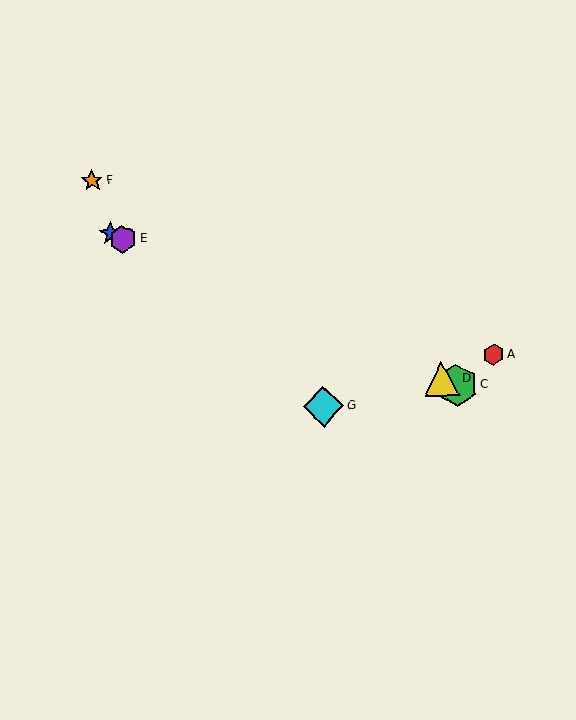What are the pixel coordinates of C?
Object C is at (457, 385).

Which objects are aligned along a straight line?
Objects B, C, D, E are aligned along a straight line.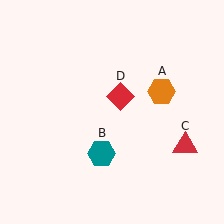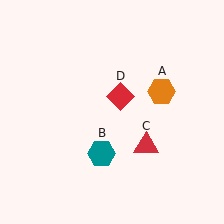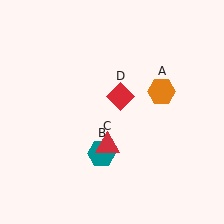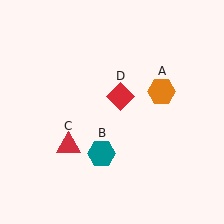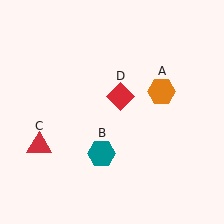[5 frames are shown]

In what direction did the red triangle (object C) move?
The red triangle (object C) moved left.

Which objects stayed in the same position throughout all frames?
Orange hexagon (object A) and teal hexagon (object B) and red diamond (object D) remained stationary.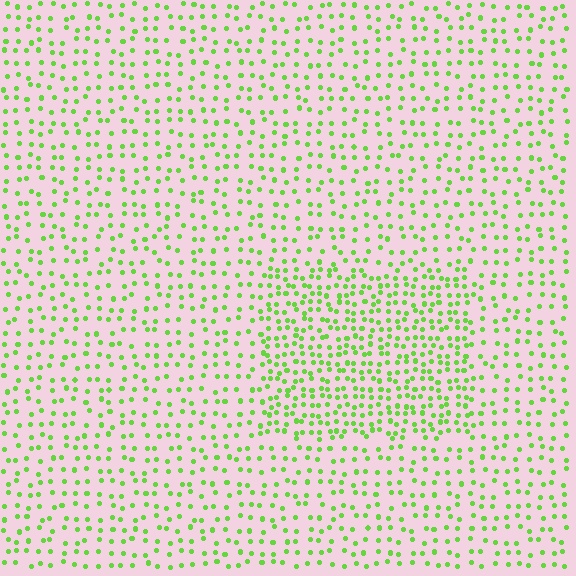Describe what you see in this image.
The image contains small lime elements arranged at two different densities. A rectangle-shaped region is visible where the elements are more densely packed than the surrounding area.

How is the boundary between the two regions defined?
The boundary is defined by a change in element density (approximately 1.9x ratio). All elements are the same color, size, and shape.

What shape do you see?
I see a rectangle.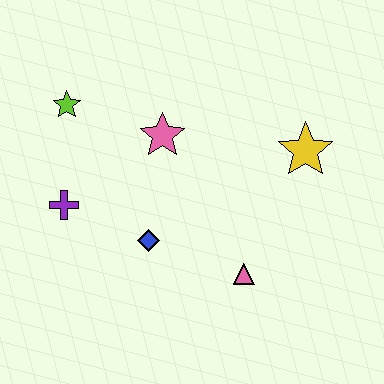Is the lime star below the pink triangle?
No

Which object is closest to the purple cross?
The blue diamond is closest to the purple cross.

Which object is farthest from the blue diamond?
The yellow star is farthest from the blue diamond.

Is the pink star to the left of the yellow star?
Yes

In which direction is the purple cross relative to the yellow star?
The purple cross is to the left of the yellow star.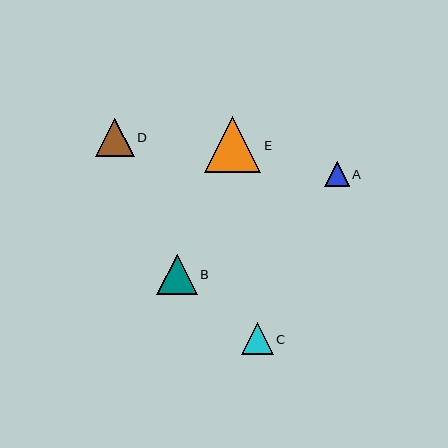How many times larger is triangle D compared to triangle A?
Triangle D is approximately 1.6 times the size of triangle A.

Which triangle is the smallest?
Triangle A is the smallest with a size of approximately 25 pixels.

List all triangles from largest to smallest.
From largest to smallest: E, B, D, C, A.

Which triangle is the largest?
Triangle E is the largest with a size of approximately 56 pixels.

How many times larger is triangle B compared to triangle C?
Triangle B is approximately 1.3 times the size of triangle C.